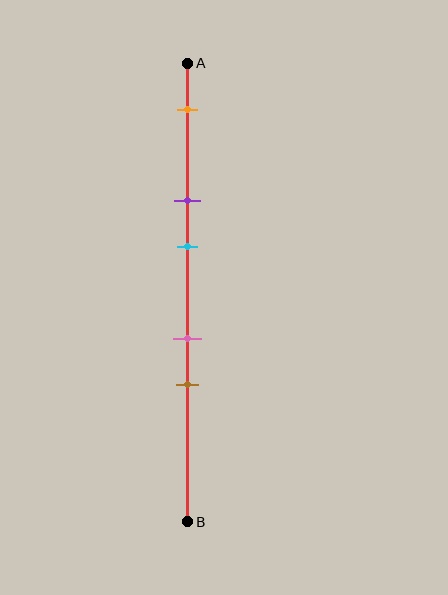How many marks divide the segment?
There are 5 marks dividing the segment.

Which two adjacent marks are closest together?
The pink and brown marks are the closest adjacent pair.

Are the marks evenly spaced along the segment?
No, the marks are not evenly spaced.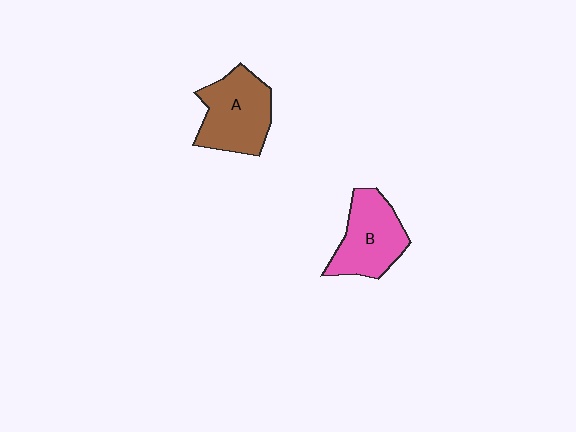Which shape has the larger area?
Shape A (brown).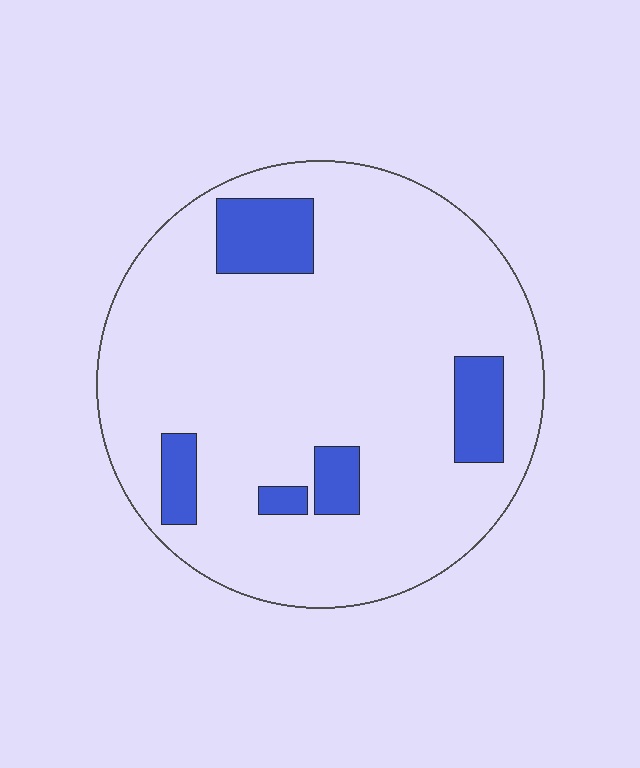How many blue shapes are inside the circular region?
5.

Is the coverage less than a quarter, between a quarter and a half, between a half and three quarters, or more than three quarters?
Less than a quarter.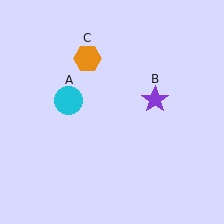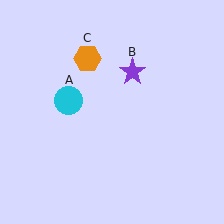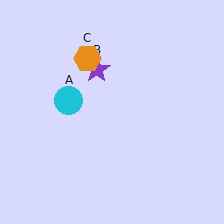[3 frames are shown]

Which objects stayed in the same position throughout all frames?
Cyan circle (object A) and orange hexagon (object C) remained stationary.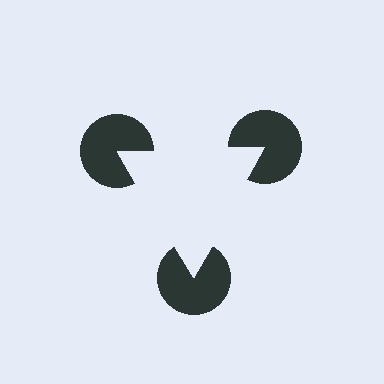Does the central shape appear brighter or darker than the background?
It typically appears slightly brighter than the background, even though no actual brightness change is drawn.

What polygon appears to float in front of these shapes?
An illusory triangle — its edges are inferred from the aligned wedge cuts in the pac-man discs, not physically drawn.